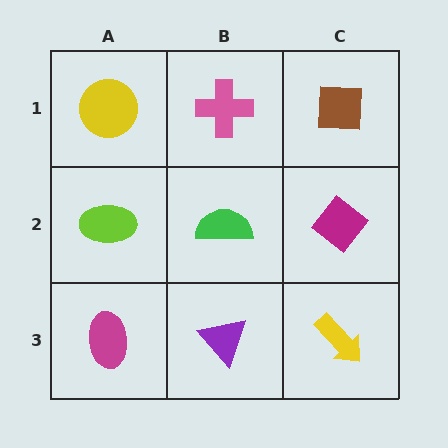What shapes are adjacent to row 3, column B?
A green semicircle (row 2, column B), a magenta ellipse (row 3, column A), a yellow arrow (row 3, column C).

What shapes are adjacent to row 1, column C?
A magenta diamond (row 2, column C), a pink cross (row 1, column B).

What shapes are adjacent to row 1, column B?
A green semicircle (row 2, column B), a yellow circle (row 1, column A), a brown square (row 1, column C).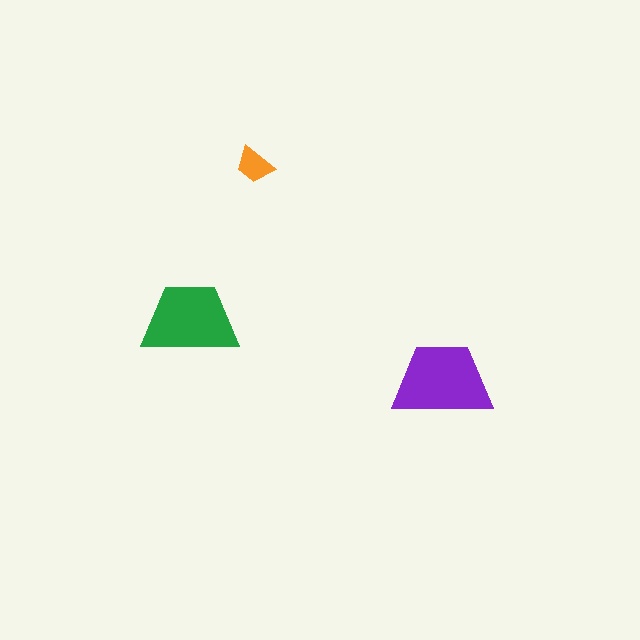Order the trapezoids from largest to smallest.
the purple one, the green one, the orange one.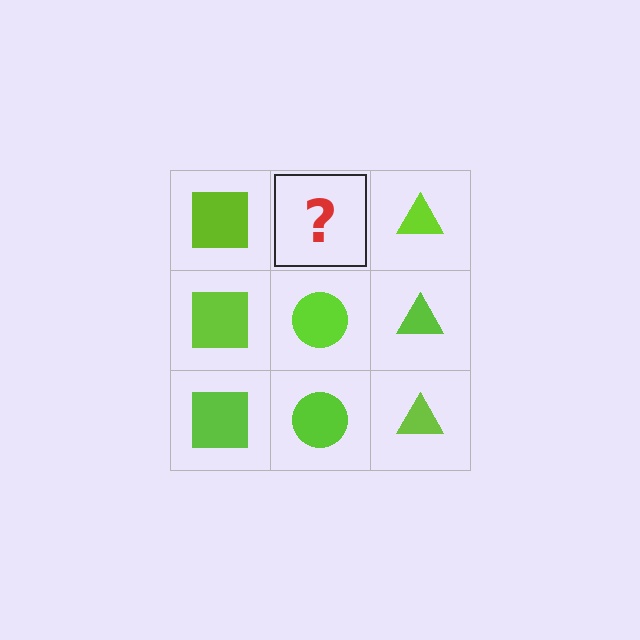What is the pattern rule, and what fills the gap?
The rule is that each column has a consistent shape. The gap should be filled with a lime circle.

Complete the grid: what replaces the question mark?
The question mark should be replaced with a lime circle.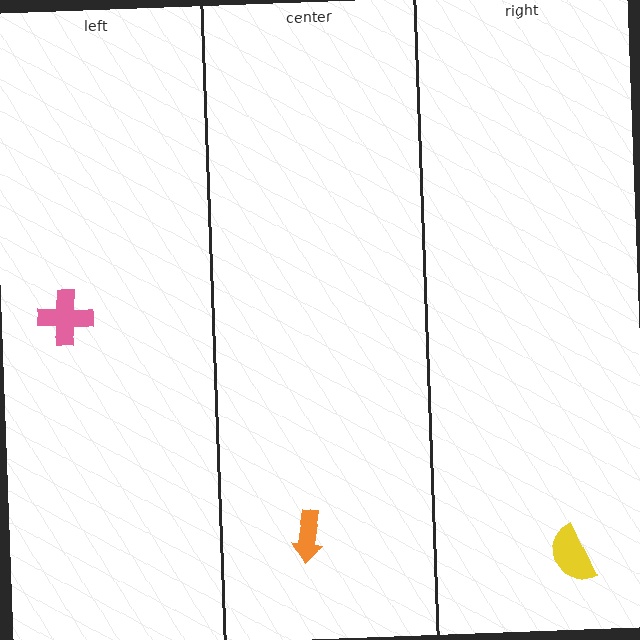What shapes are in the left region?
The pink cross.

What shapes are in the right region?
The yellow semicircle.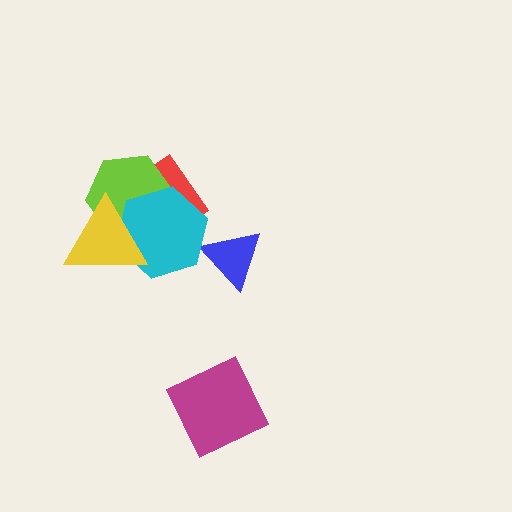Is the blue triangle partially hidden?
Yes, it is partially covered by another shape.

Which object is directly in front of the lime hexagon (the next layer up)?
The cyan hexagon is directly in front of the lime hexagon.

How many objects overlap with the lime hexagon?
3 objects overlap with the lime hexagon.